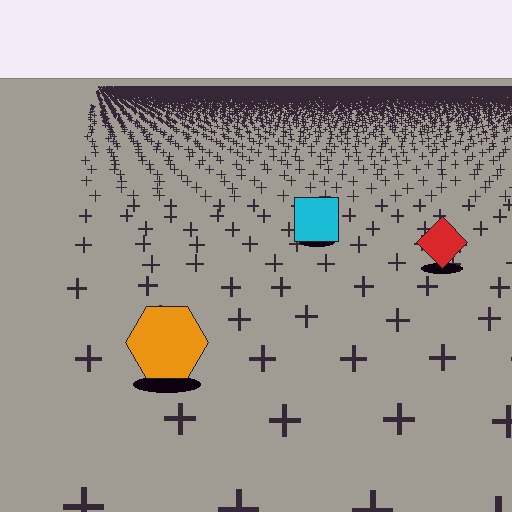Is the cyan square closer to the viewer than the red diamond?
No. The red diamond is closer — you can tell from the texture gradient: the ground texture is coarser near it.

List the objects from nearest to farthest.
From nearest to farthest: the orange hexagon, the red diamond, the cyan square.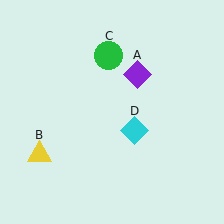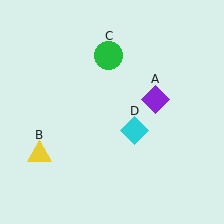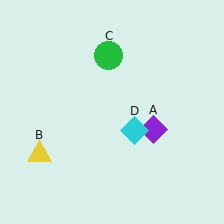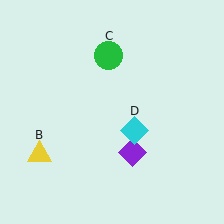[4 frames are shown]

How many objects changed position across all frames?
1 object changed position: purple diamond (object A).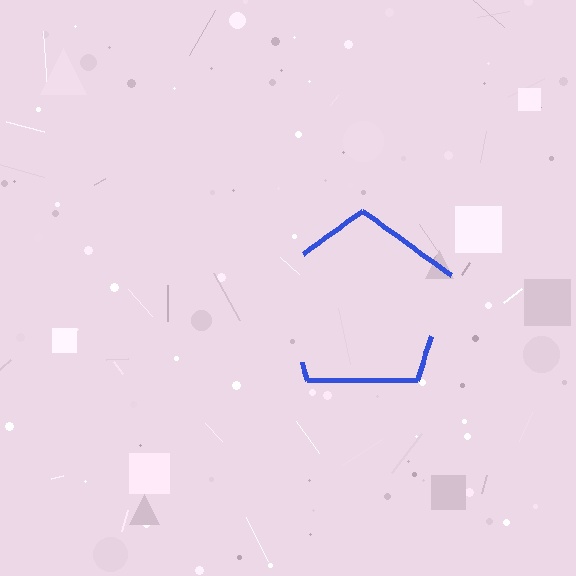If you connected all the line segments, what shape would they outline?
They would outline a pentagon.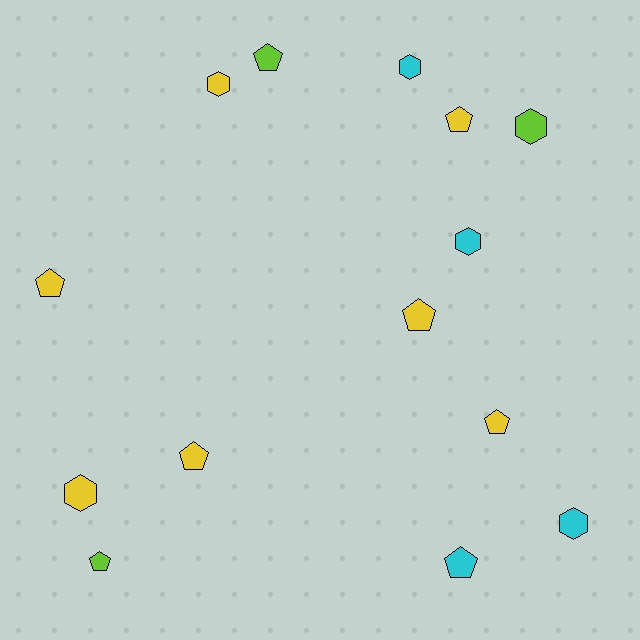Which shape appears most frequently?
Pentagon, with 8 objects.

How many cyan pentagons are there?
There is 1 cyan pentagon.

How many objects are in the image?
There are 14 objects.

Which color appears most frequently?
Yellow, with 7 objects.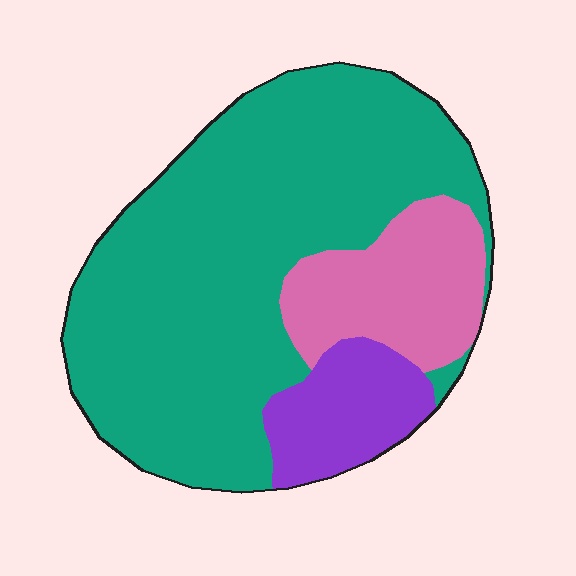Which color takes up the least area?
Purple, at roughly 10%.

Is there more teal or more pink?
Teal.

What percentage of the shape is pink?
Pink takes up between a sixth and a third of the shape.